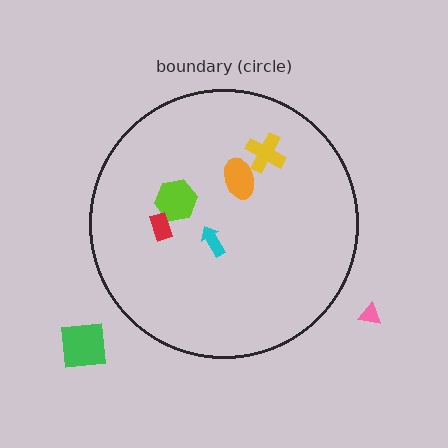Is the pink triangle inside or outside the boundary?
Outside.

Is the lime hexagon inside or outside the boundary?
Inside.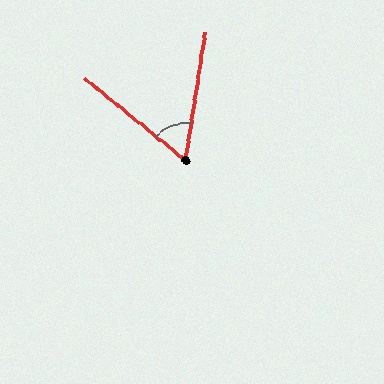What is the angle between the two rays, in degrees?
Approximately 60 degrees.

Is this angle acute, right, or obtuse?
It is acute.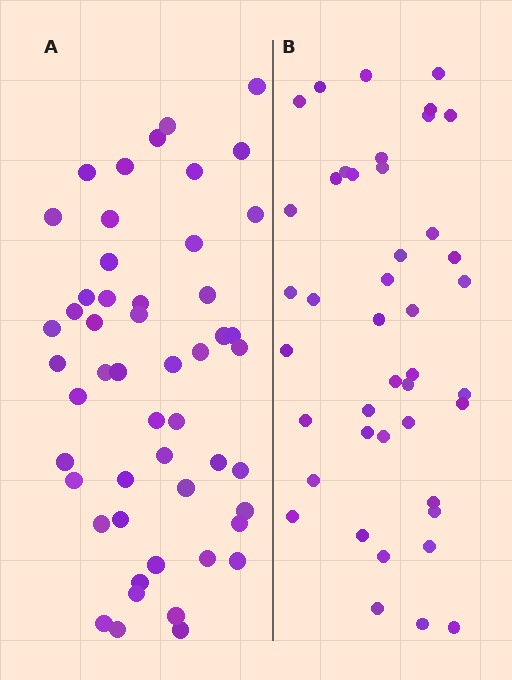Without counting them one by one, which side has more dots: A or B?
Region A (the left region) has more dots.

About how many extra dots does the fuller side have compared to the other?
Region A has roughly 8 or so more dots than region B.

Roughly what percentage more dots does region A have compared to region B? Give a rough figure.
About 20% more.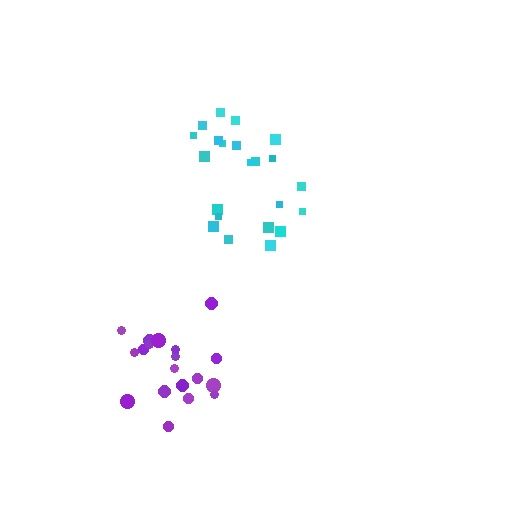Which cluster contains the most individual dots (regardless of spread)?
Cyan (22).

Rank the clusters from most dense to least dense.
purple, cyan.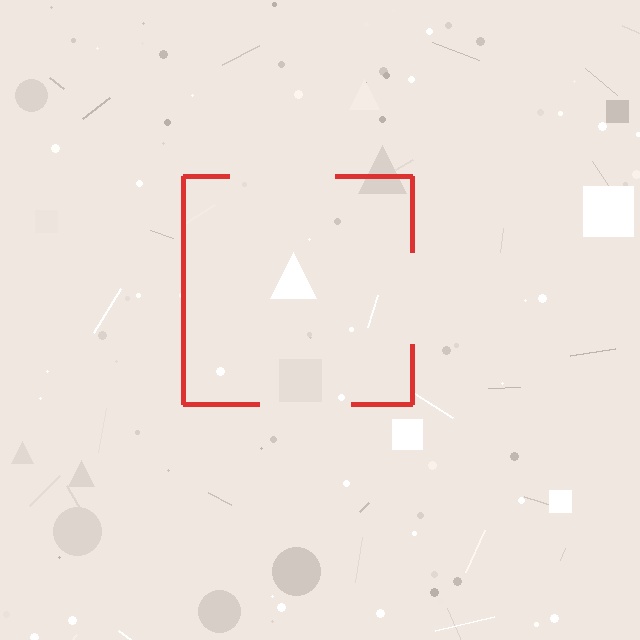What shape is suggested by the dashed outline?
The dashed outline suggests a square.